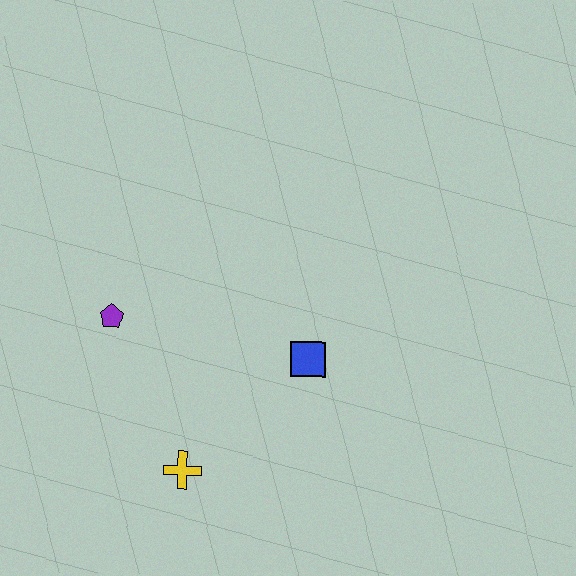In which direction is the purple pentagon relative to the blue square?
The purple pentagon is to the left of the blue square.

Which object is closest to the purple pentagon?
The yellow cross is closest to the purple pentagon.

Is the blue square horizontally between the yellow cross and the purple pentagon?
No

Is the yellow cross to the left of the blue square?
Yes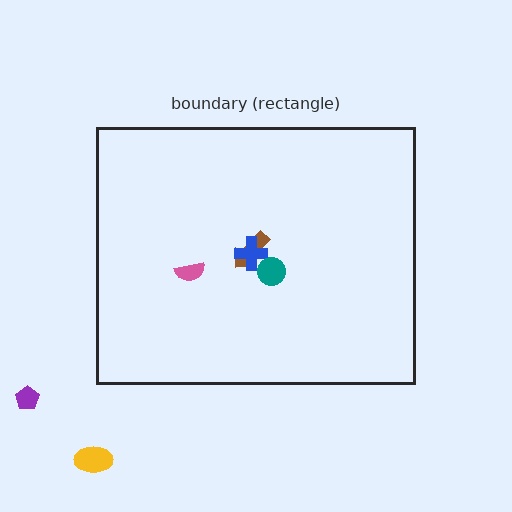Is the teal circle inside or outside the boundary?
Inside.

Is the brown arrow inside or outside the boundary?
Inside.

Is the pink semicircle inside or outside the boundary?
Inside.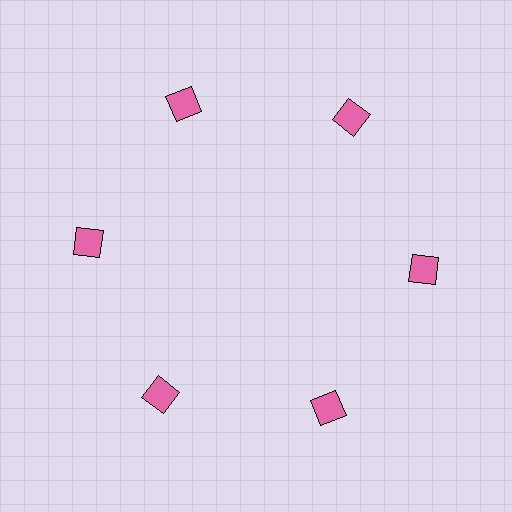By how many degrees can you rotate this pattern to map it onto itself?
The pattern maps onto itself every 60 degrees of rotation.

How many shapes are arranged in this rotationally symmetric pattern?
There are 6 shapes, arranged in 6 groups of 1.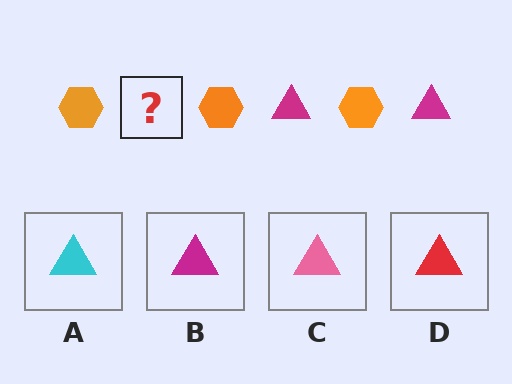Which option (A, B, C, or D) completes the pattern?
B.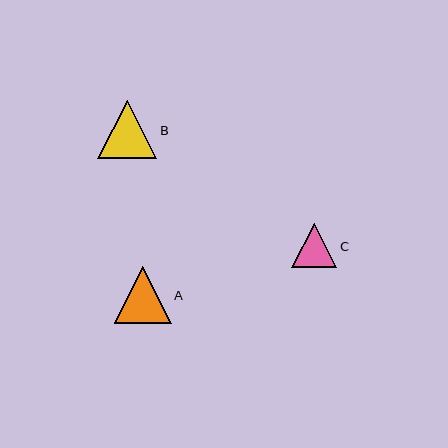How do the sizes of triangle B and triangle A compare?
Triangle B and triangle A are approximately the same size.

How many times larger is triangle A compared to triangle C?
Triangle A is approximately 1.3 times the size of triangle C.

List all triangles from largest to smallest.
From largest to smallest: B, A, C.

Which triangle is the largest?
Triangle B is the largest with a size of approximately 59 pixels.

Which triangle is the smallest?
Triangle C is the smallest with a size of approximately 45 pixels.